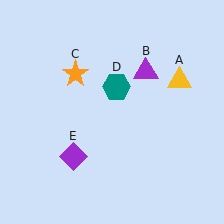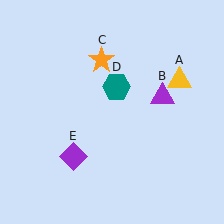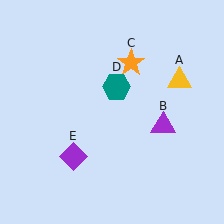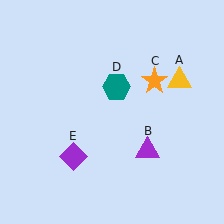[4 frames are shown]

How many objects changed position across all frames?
2 objects changed position: purple triangle (object B), orange star (object C).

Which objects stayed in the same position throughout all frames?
Yellow triangle (object A) and teal hexagon (object D) and purple diamond (object E) remained stationary.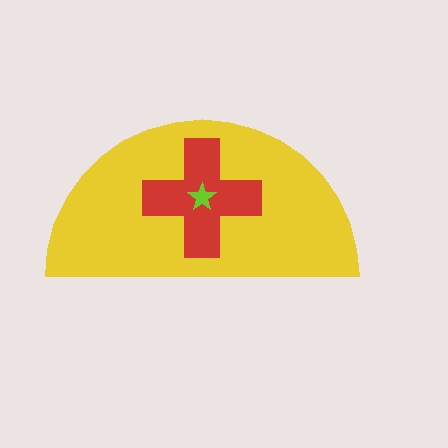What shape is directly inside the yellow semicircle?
The red cross.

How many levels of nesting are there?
3.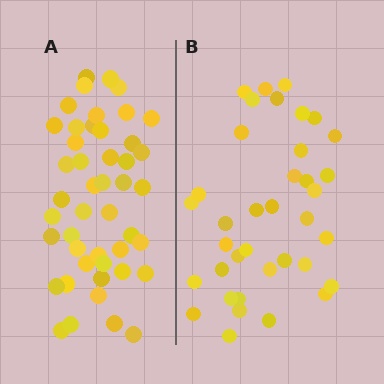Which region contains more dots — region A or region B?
Region A (the left region) has more dots.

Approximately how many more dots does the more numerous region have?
Region A has roughly 8 or so more dots than region B.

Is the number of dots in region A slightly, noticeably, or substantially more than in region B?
Region A has only slightly more — the two regions are fairly close. The ratio is roughly 1.2 to 1.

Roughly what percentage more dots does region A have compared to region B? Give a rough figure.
About 25% more.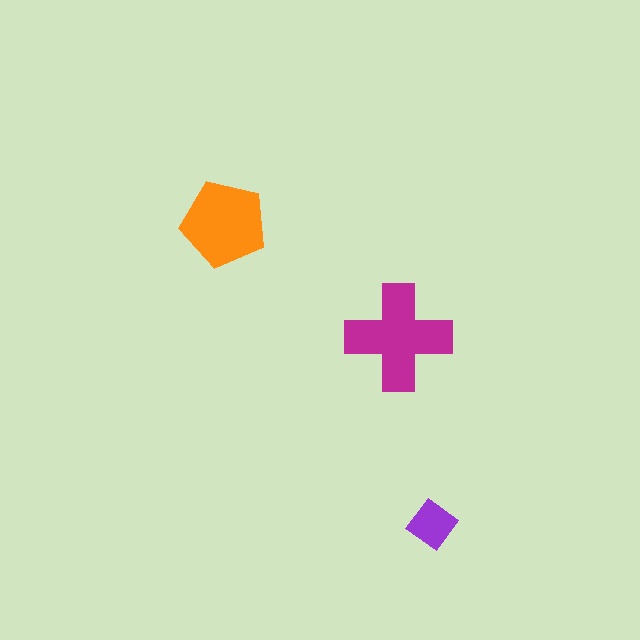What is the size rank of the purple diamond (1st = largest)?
3rd.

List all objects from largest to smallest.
The magenta cross, the orange pentagon, the purple diamond.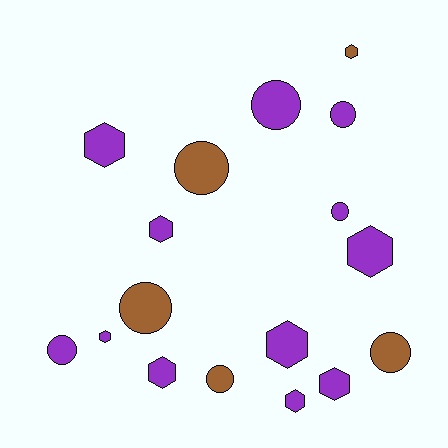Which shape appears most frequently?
Hexagon, with 9 objects.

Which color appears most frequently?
Purple, with 12 objects.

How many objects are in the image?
There are 17 objects.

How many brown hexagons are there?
There is 1 brown hexagon.